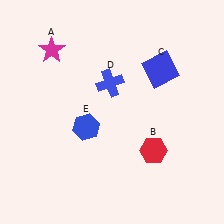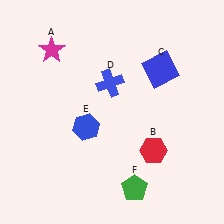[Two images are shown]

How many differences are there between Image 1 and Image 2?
There is 1 difference between the two images.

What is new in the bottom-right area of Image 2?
A green pentagon (F) was added in the bottom-right area of Image 2.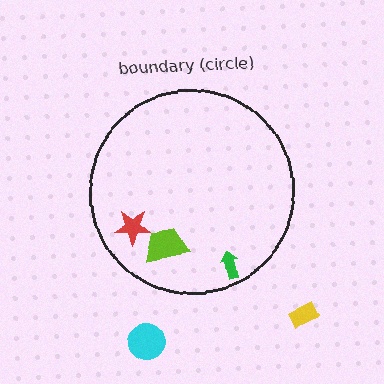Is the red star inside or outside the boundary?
Inside.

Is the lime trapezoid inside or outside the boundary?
Inside.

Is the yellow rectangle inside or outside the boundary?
Outside.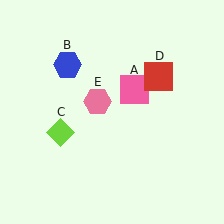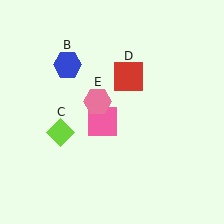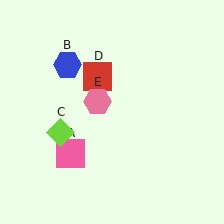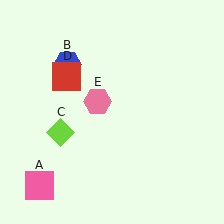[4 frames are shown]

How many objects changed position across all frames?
2 objects changed position: pink square (object A), red square (object D).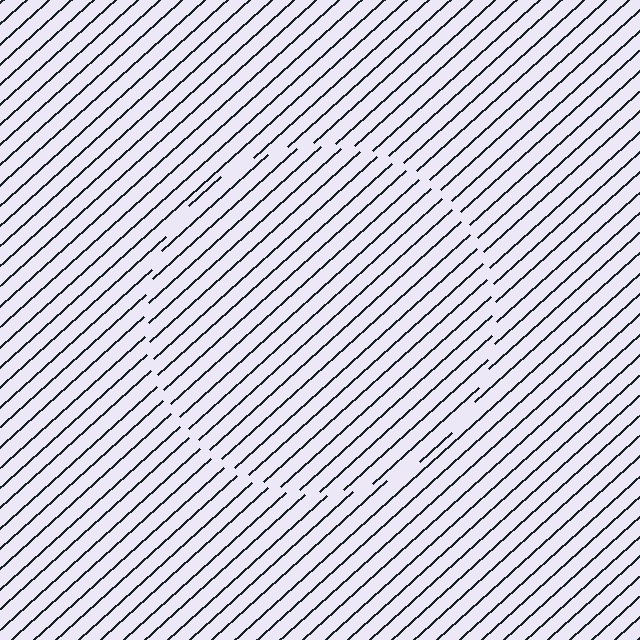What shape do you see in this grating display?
An illusory circle. The interior of the shape contains the same grating, shifted by half a period — the contour is defined by the phase discontinuity where line-ends from the inner and outer gratings abut.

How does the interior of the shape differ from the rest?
The interior of the shape contains the same grating, shifted by half a period — the contour is defined by the phase discontinuity where line-ends from the inner and outer gratings abut.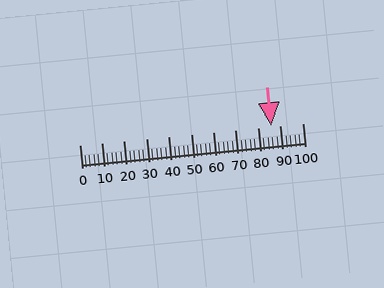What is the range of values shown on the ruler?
The ruler shows values from 0 to 100.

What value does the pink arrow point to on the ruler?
The pink arrow points to approximately 86.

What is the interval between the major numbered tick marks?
The major tick marks are spaced 10 units apart.